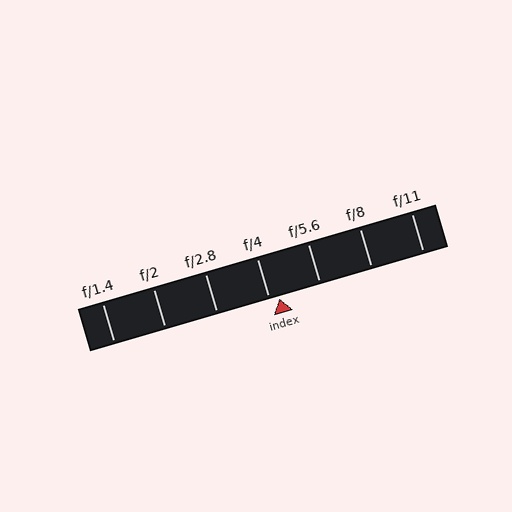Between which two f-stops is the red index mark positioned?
The index mark is between f/4 and f/5.6.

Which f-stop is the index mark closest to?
The index mark is closest to f/4.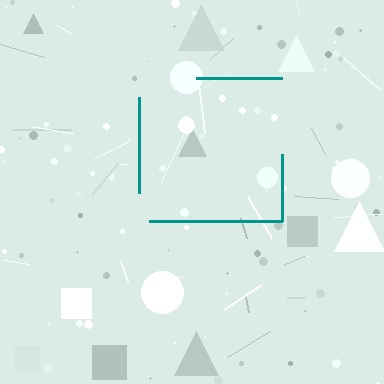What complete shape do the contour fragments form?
The contour fragments form a square.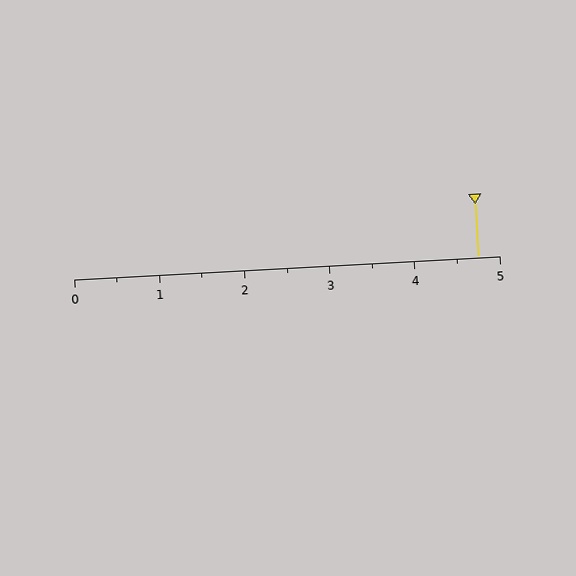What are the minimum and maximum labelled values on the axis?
The axis runs from 0 to 5.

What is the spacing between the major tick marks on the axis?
The major ticks are spaced 1 apart.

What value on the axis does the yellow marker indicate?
The marker indicates approximately 4.8.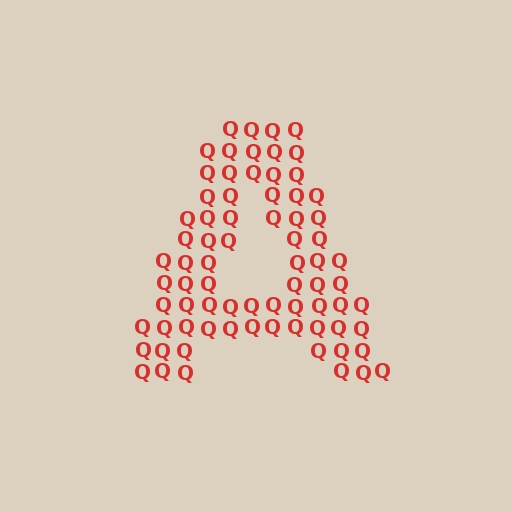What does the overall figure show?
The overall figure shows the letter A.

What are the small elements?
The small elements are letter Q's.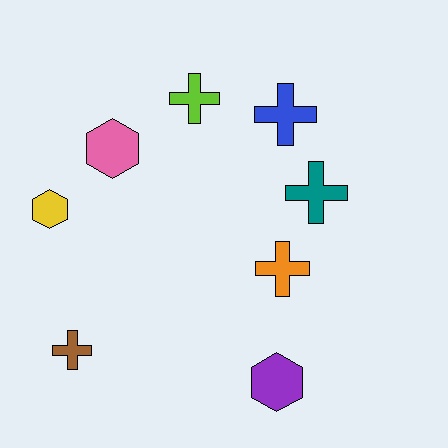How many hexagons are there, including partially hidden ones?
There are 3 hexagons.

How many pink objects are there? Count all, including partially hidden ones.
There is 1 pink object.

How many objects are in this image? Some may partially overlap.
There are 8 objects.